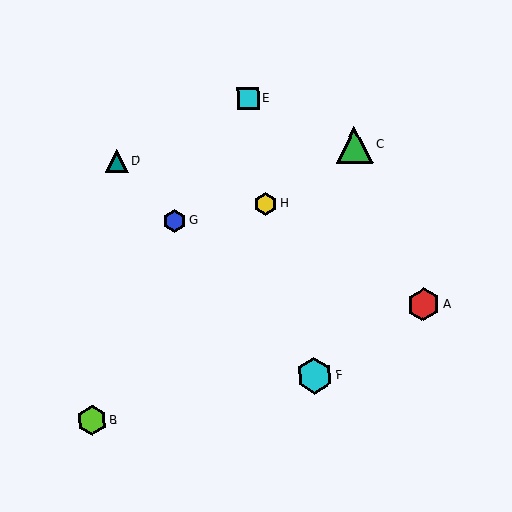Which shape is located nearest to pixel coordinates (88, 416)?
The lime hexagon (labeled B) at (92, 420) is nearest to that location.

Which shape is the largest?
The green triangle (labeled C) is the largest.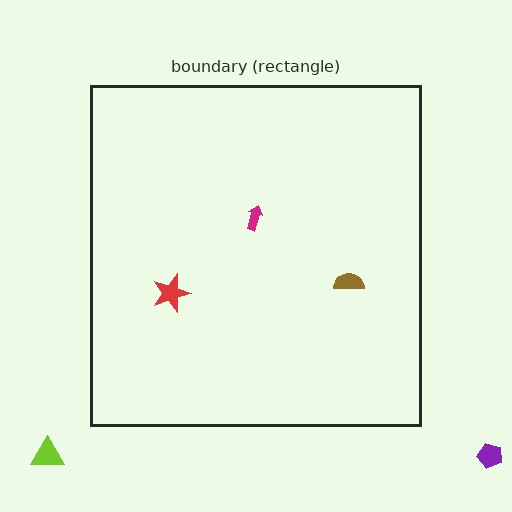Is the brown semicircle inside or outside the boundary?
Inside.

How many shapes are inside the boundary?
3 inside, 2 outside.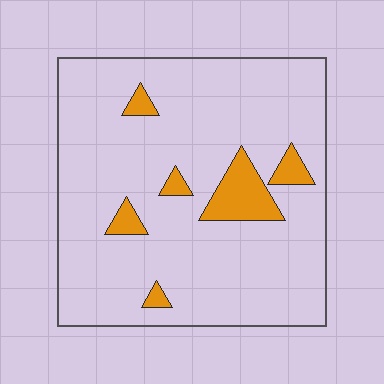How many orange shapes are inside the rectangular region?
6.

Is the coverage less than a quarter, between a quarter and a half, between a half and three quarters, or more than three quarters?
Less than a quarter.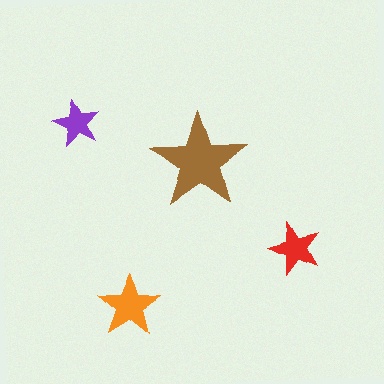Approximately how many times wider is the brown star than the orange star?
About 1.5 times wider.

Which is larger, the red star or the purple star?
The red one.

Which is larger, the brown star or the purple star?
The brown one.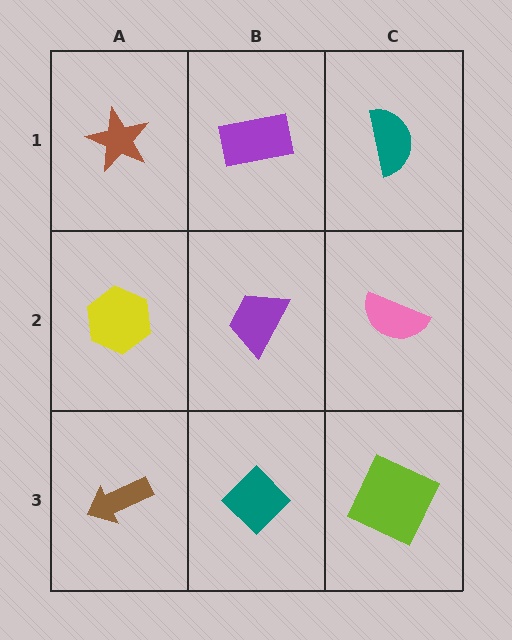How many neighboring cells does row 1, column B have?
3.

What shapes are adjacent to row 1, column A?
A yellow hexagon (row 2, column A), a purple rectangle (row 1, column B).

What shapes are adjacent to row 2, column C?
A teal semicircle (row 1, column C), a lime square (row 3, column C), a purple trapezoid (row 2, column B).